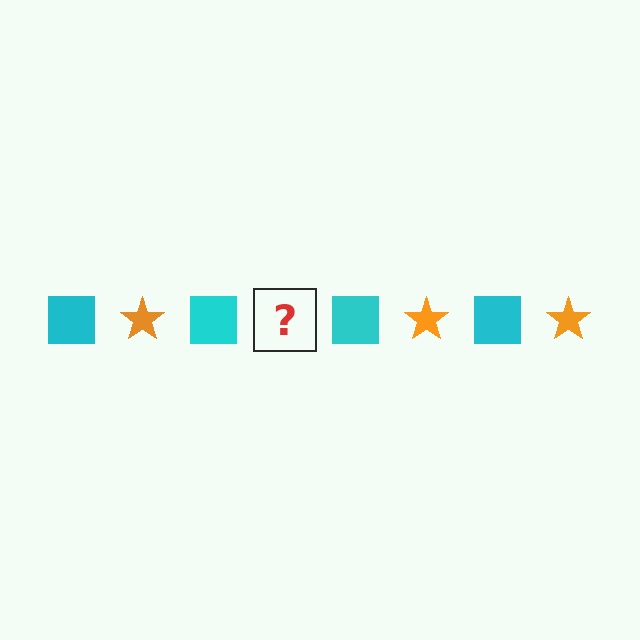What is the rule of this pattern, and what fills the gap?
The rule is that the pattern alternates between cyan square and orange star. The gap should be filled with an orange star.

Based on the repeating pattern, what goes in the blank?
The blank should be an orange star.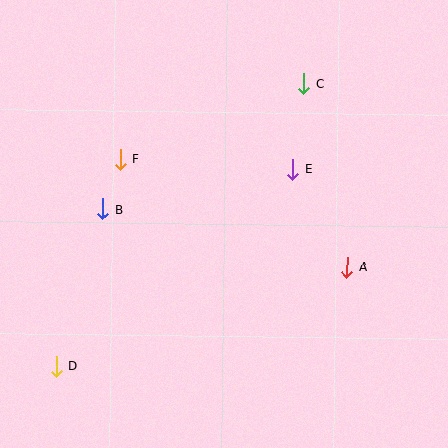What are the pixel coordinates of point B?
Point B is at (103, 209).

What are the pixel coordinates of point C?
Point C is at (303, 84).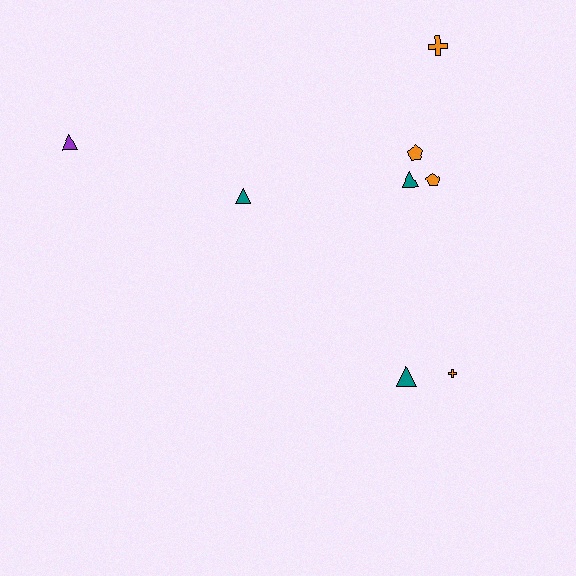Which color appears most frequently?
Orange, with 4 objects.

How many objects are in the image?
There are 8 objects.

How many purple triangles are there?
There is 1 purple triangle.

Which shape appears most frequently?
Triangle, with 4 objects.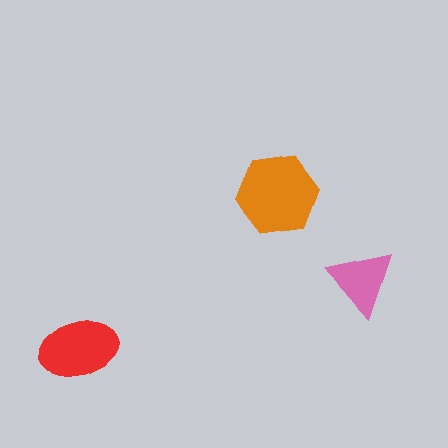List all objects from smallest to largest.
The pink triangle, the red ellipse, the orange hexagon.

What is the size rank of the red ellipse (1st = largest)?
2nd.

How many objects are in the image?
There are 3 objects in the image.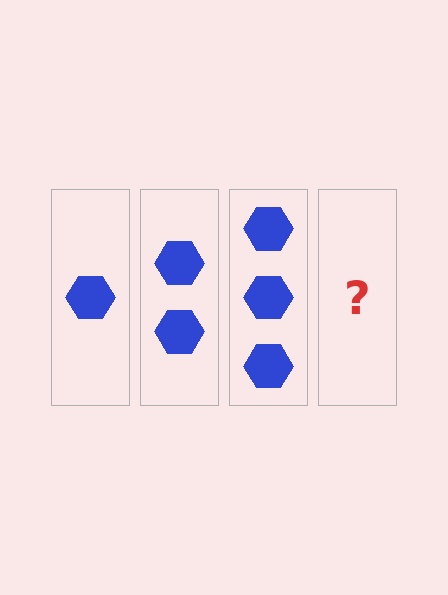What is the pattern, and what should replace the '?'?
The pattern is that each step adds one more hexagon. The '?' should be 4 hexagons.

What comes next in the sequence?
The next element should be 4 hexagons.